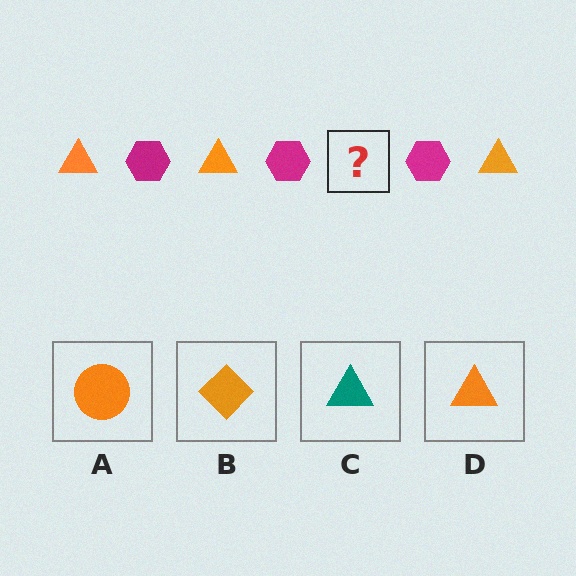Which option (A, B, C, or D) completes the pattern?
D.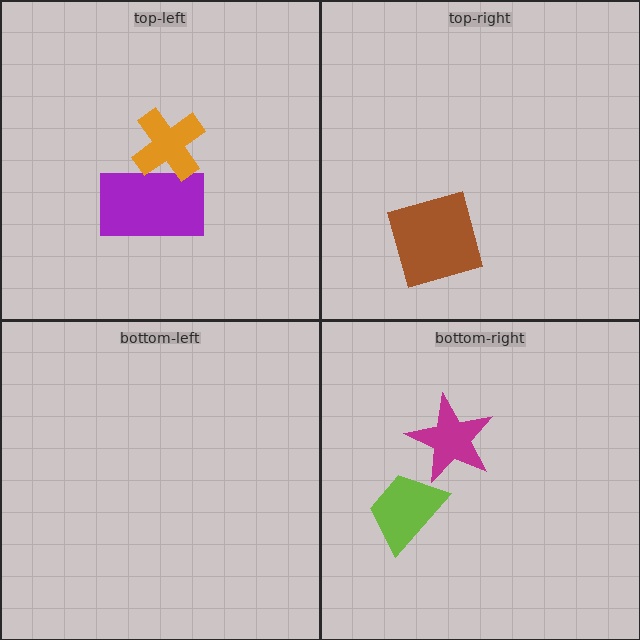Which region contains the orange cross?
The top-left region.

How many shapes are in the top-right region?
1.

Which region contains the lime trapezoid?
The bottom-right region.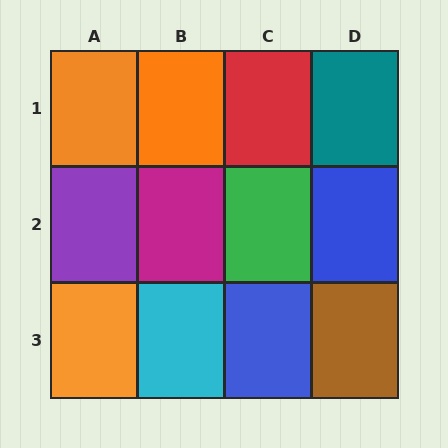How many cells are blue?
2 cells are blue.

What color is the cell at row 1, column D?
Teal.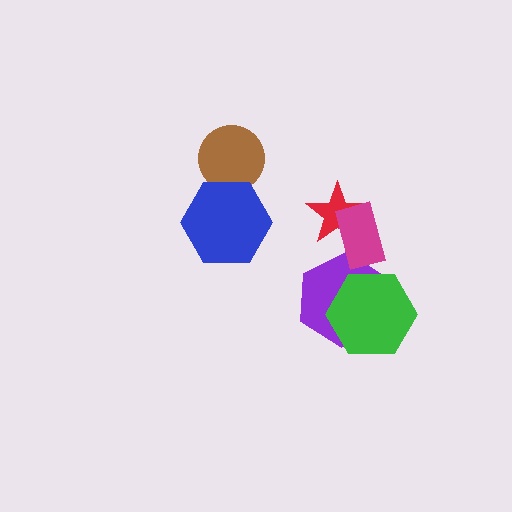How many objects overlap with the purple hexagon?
2 objects overlap with the purple hexagon.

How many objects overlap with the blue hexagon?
1 object overlaps with the blue hexagon.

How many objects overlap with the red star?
1 object overlaps with the red star.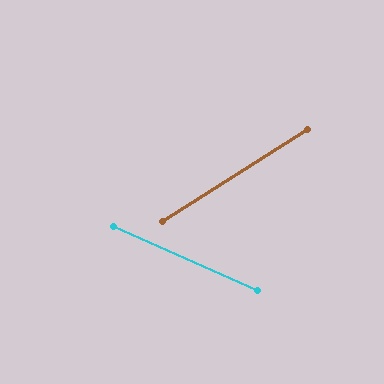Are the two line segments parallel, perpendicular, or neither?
Neither parallel nor perpendicular — they differ by about 56°.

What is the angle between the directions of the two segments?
Approximately 56 degrees.